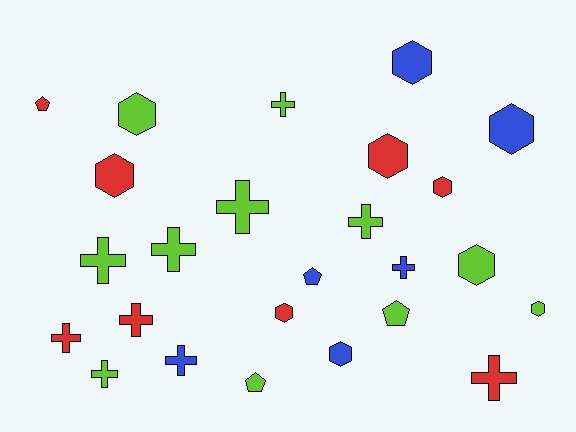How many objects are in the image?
There are 25 objects.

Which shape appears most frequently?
Cross, with 11 objects.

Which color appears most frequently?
Lime, with 11 objects.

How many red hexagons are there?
There are 4 red hexagons.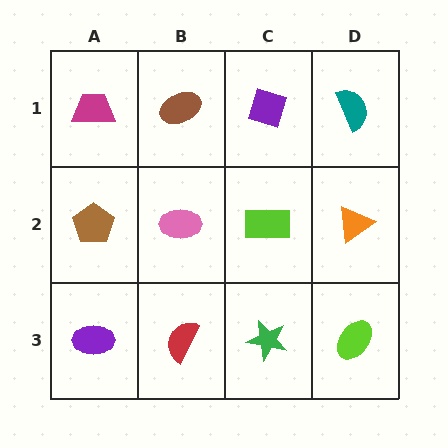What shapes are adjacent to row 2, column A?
A magenta trapezoid (row 1, column A), a purple ellipse (row 3, column A), a pink ellipse (row 2, column B).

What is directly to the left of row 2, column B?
A brown pentagon.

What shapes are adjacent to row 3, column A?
A brown pentagon (row 2, column A), a red semicircle (row 3, column B).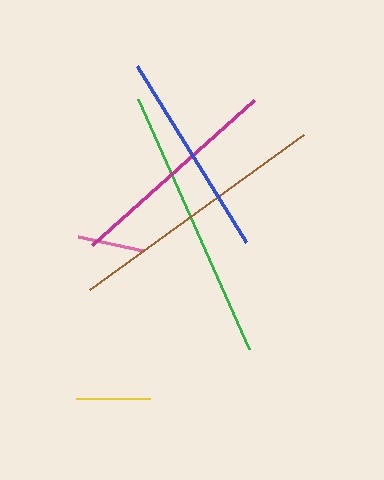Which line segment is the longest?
The green line is the longest at approximately 274 pixels.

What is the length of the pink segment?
The pink segment is approximately 67 pixels long.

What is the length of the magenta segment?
The magenta segment is approximately 218 pixels long.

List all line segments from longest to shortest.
From longest to shortest: green, brown, magenta, blue, yellow, pink.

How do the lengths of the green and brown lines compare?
The green and brown lines are approximately the same length.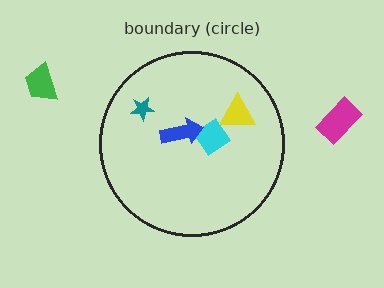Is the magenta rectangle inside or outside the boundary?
Outside.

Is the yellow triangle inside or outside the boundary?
Inside.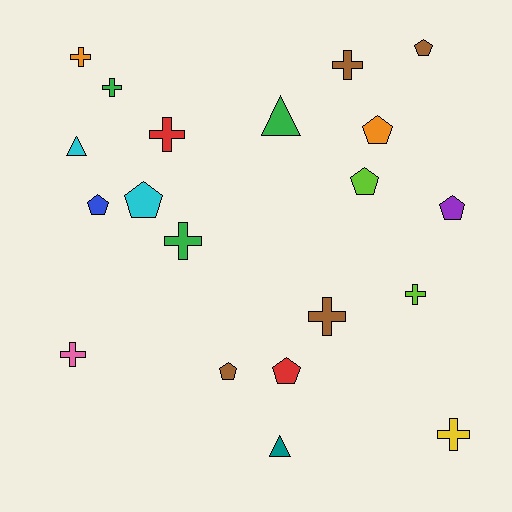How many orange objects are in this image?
There are 2 orange objects.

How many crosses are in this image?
There are 9 crosses.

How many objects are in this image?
There are 20 objects.